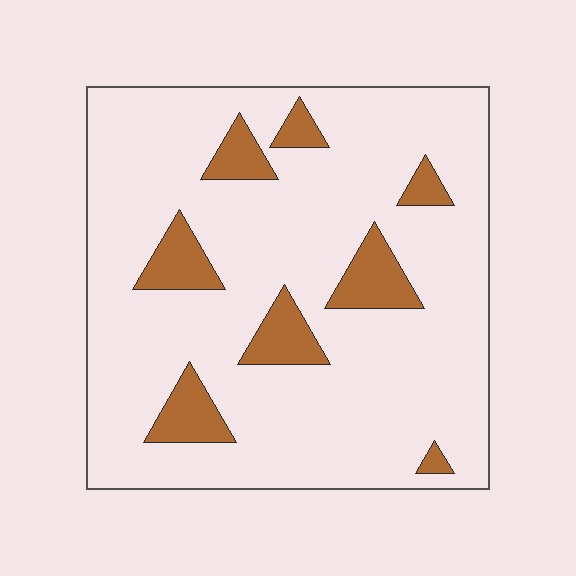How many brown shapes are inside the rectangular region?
8.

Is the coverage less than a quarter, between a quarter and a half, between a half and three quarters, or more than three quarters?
Less than a quarter.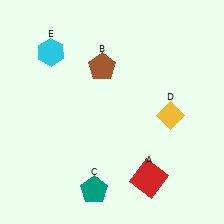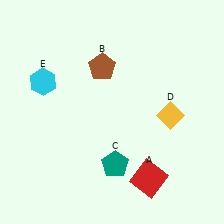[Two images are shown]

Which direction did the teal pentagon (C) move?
The teal pentagon (C) moved up.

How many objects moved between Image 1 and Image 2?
2 objects moved between the two images.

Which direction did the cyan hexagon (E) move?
The cyan hexagon (E) moved down.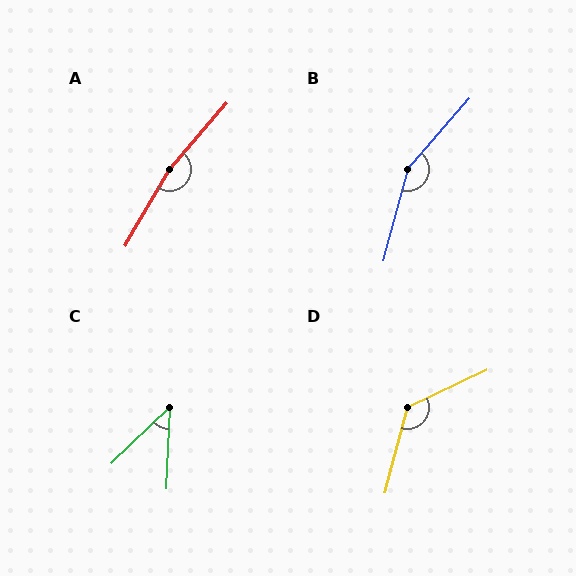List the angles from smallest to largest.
C (43°), D (130°), B (154°), A (169°).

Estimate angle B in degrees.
Approximately 154 degrees.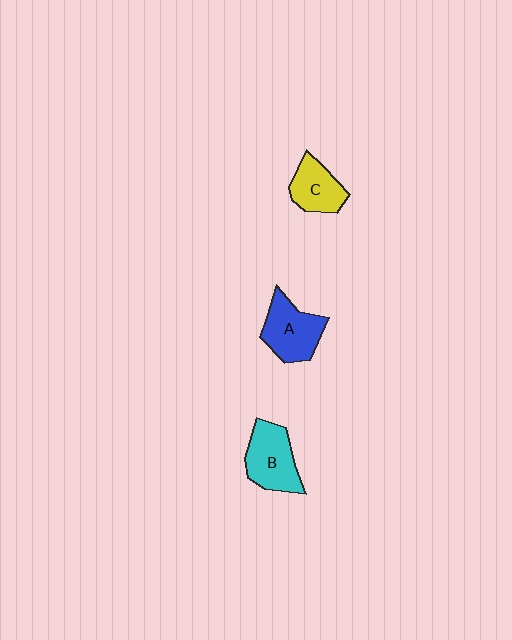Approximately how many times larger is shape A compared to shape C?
Approximately 1.3 times.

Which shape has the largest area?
Shape B (cyan).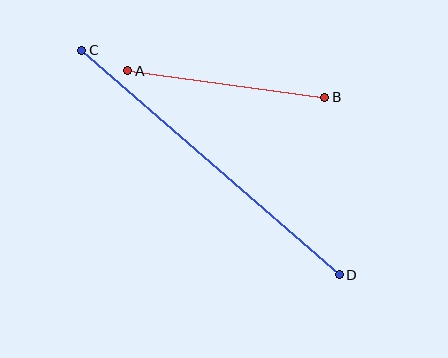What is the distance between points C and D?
The distance is approximately 342 pixels.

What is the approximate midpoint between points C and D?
The midpoint is at approximately (211, 162) pixels.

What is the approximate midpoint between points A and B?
The midpoint is at approximately (226, 84) pixels.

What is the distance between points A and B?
The distance is approximately 199 pixels.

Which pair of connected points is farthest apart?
Points C and D are farthest apart.